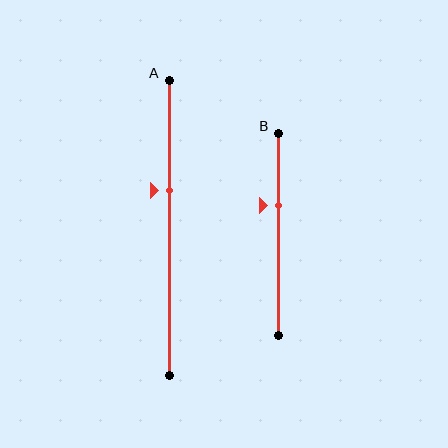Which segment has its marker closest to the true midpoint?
Segment A has its marker closest to the true midpoint.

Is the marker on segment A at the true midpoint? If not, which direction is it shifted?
No, the marker on segment A is shifted upward by about 13% of the segment length.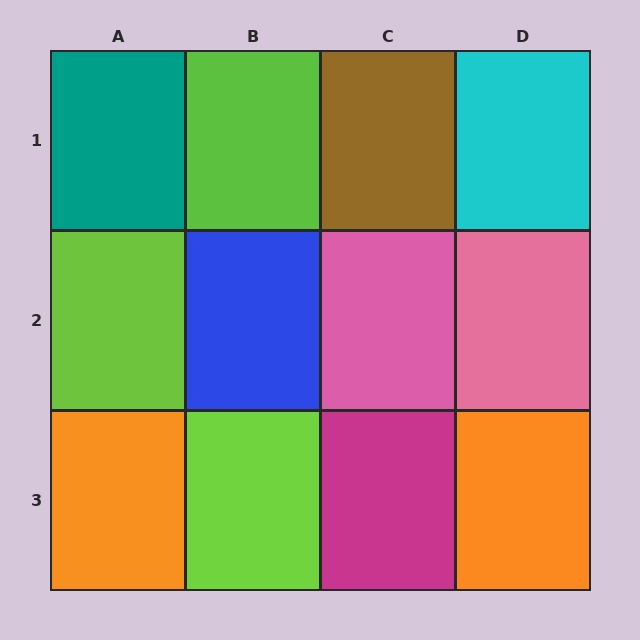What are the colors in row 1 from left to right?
Teal, lime, brown, cyan.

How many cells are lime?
3 cells are lime.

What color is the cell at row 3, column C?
Magenta.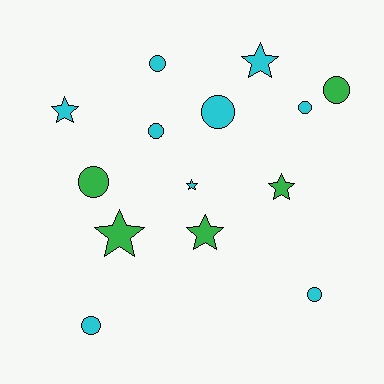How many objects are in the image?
There are 14 objects.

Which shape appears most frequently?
Circle, with 8 objects.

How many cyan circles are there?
There are 6 cyan circles.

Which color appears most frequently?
Cyan, with 9 objects.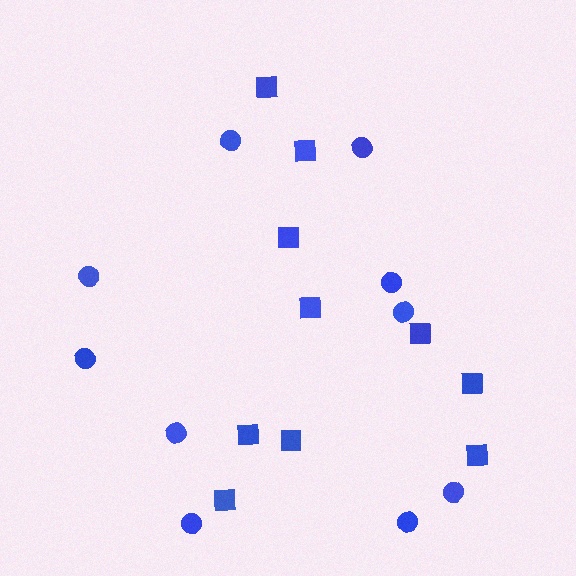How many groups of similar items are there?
There are 2 groups: one group of squares (10) and one group of circles (10).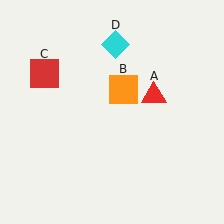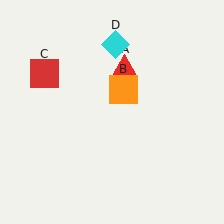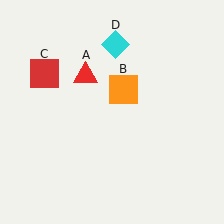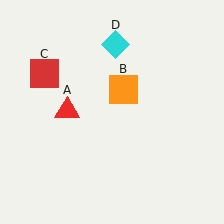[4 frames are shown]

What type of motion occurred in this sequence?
The red triangle (object A) rotated counterclockwise around the center of the scene.